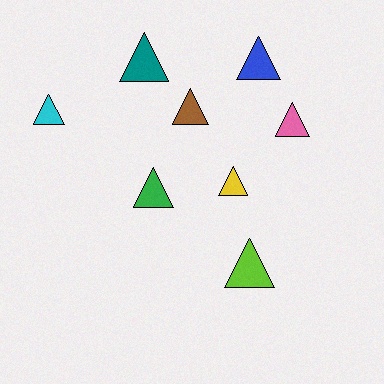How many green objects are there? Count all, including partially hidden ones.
There is 1 green object.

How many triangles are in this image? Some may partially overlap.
There are 8 triangles.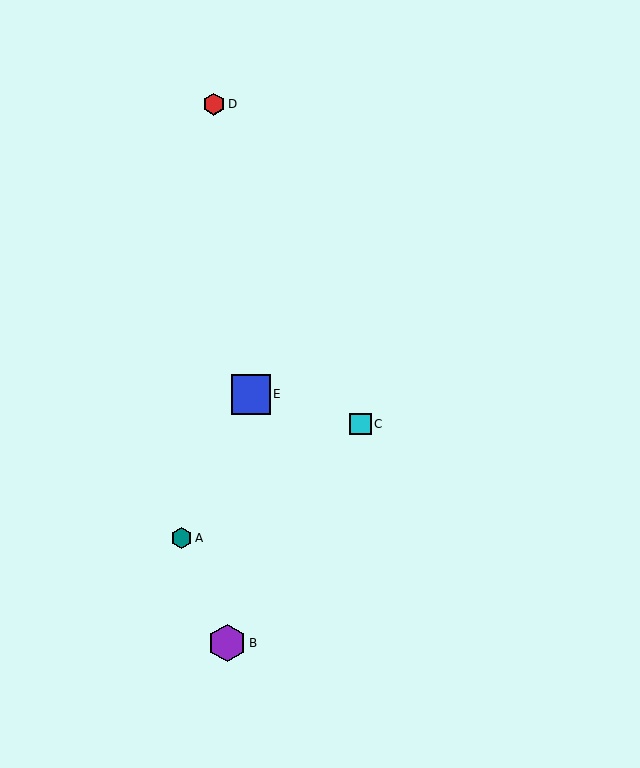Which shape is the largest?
The blue square (labeled E) is the largest.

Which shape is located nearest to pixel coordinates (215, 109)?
The red hexagon (labeled D) at (214, 104) is nearest to that location.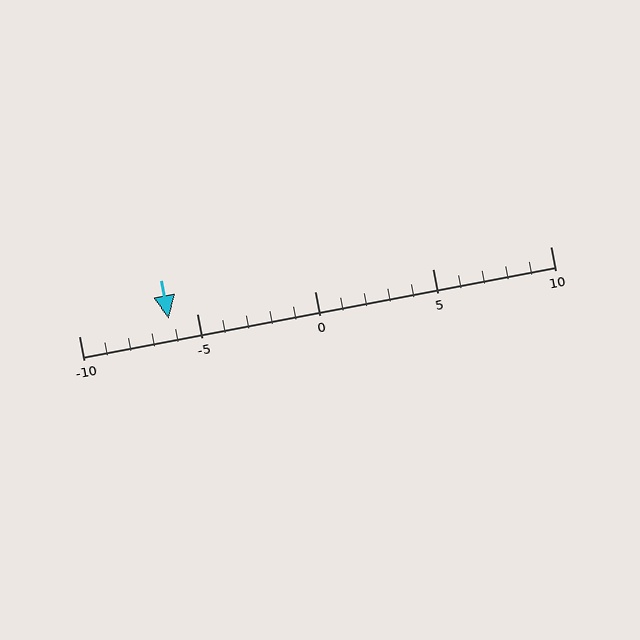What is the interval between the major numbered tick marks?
The major tick marks are spaced 5 units apart.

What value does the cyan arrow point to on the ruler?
The cyan arrow points to approximately -6.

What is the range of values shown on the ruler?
The ruler shows values from -10 to 10.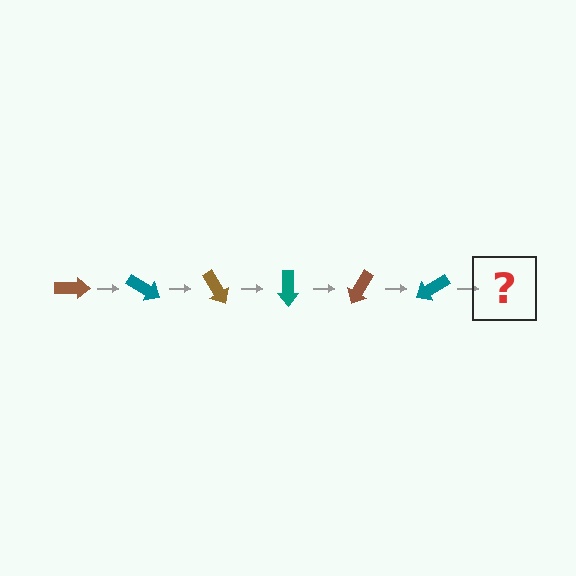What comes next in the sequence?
The next element should be a brown arrow, rotated 180 degrees from the start.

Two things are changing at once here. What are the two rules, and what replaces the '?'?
The two rules are that it rotates 30 degrees each step and the color cycles through brown and teal. The '?' should be a brown arrow, rotated 180 degrees from the start.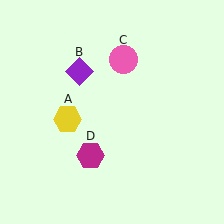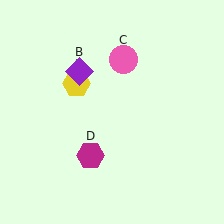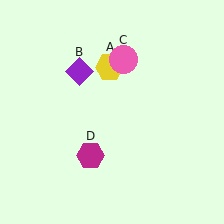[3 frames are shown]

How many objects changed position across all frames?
1 object changed position: yellow hexagon (object A).